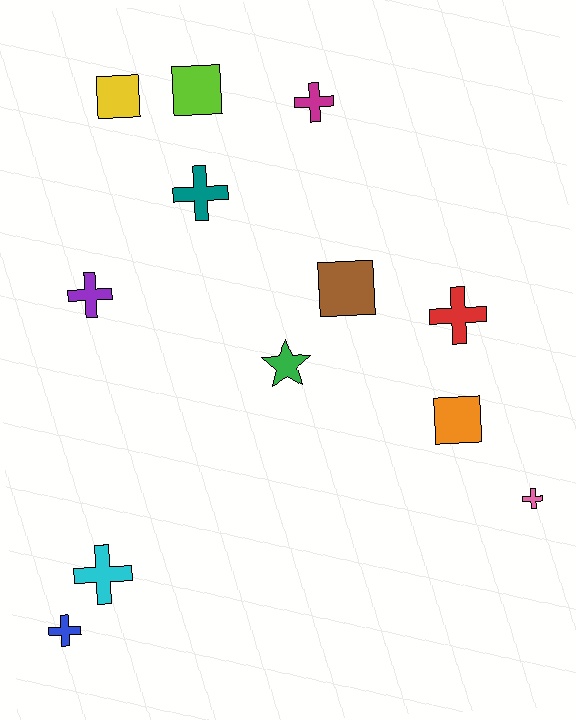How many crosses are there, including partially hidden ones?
There are 7 crosses.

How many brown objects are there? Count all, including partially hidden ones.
There is 1 brown object.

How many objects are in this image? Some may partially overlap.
There are 12 objects.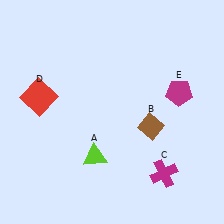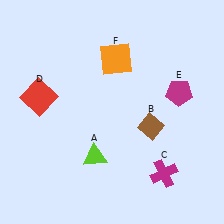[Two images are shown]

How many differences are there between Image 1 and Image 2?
There is 1 difference between the two images.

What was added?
An orange square (F) was added in Image 2.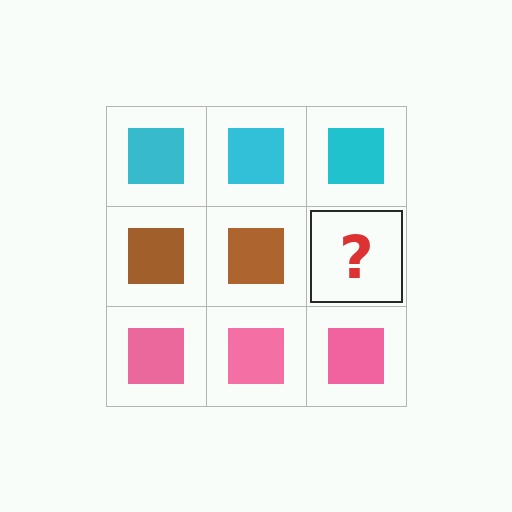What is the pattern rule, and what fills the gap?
The rule is that each row has a consistent color. The gap should be filled with a brown square.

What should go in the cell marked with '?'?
The missing cell should contain a brown square.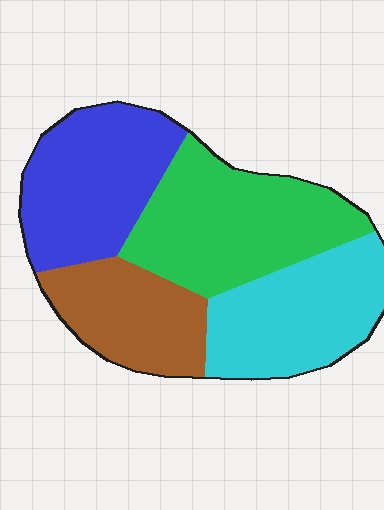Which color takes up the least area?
Brown, at roughly 20%.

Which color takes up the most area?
Green, at roughly 30%.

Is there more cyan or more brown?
Cyan.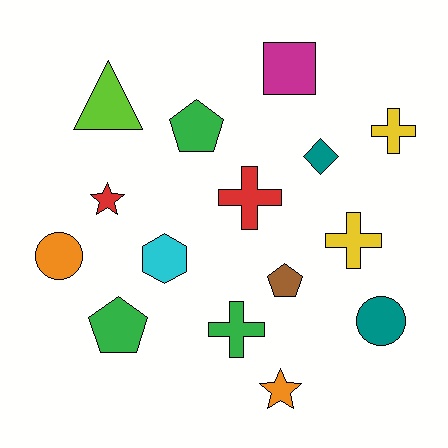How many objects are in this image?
There are 15 objects.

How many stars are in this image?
There are 2 stars.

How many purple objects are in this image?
There are no purple objects.